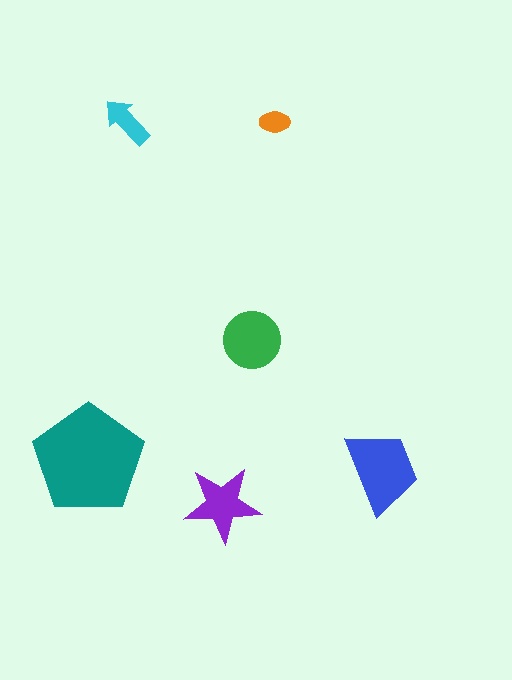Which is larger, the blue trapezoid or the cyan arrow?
The blue trapezoid.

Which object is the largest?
The teal pentagon.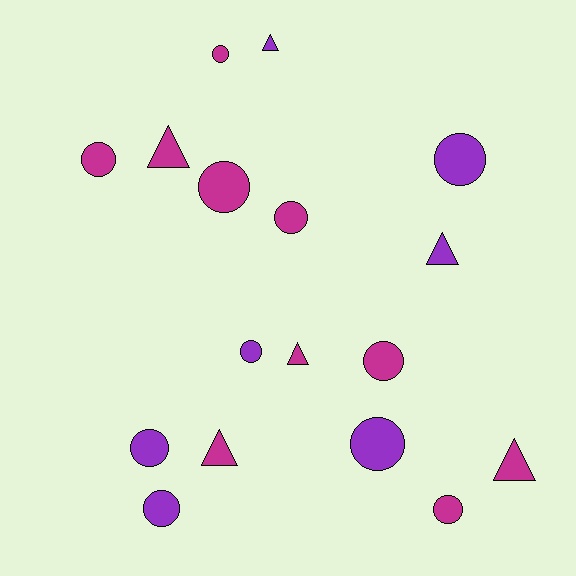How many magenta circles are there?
There are 6 magenta circles.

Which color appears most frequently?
Magenta, with 10 objects.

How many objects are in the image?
There are 17 objects.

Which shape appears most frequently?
Circle, with 11 objects.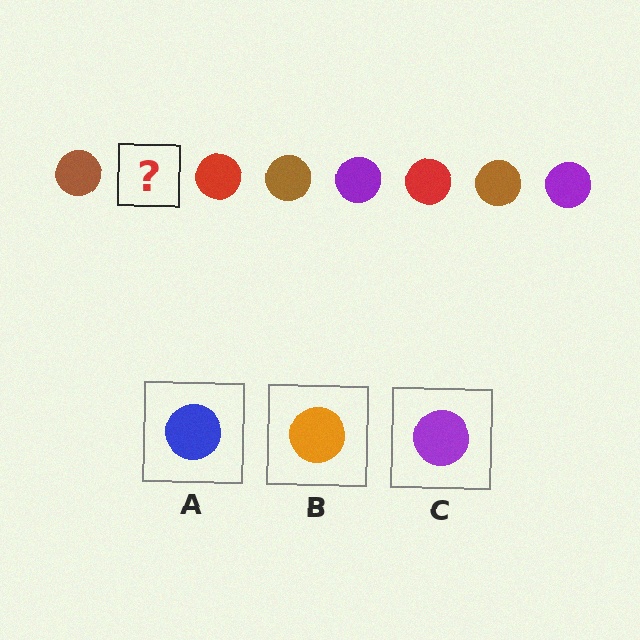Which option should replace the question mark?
Option C.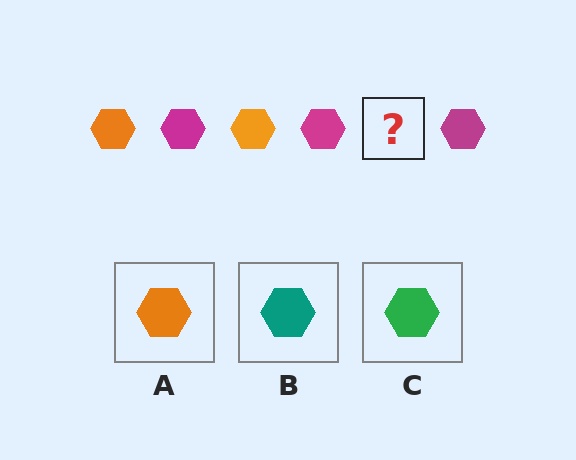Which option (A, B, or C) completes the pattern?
A.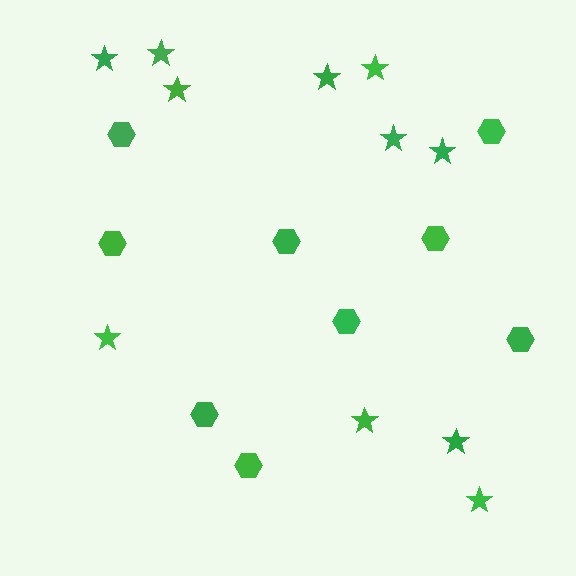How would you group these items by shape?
There are 2 groups: one group of hexagons (9) and one group of stars (11).